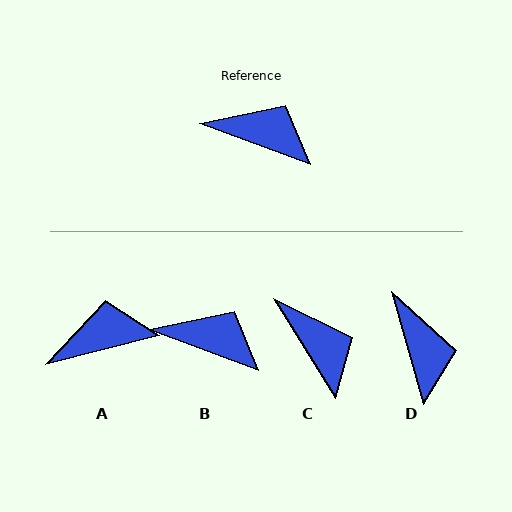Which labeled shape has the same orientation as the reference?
B.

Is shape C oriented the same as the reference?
No, it is off by about 38 degrees.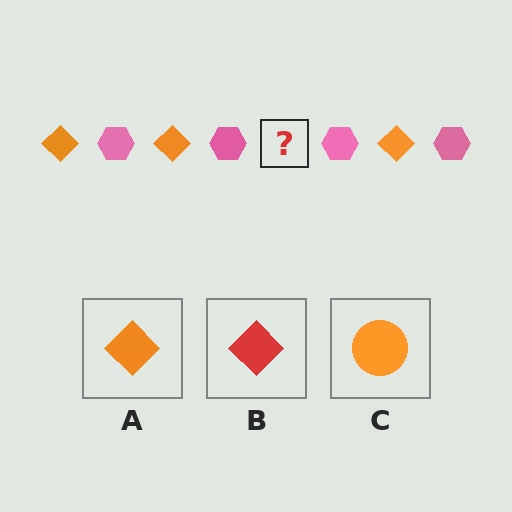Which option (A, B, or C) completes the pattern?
A.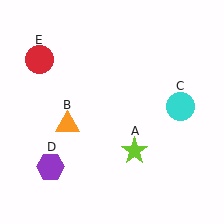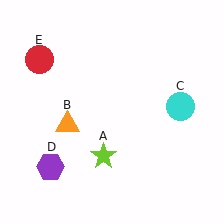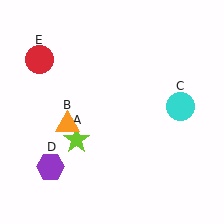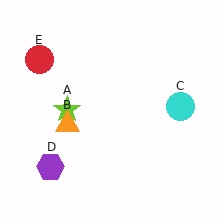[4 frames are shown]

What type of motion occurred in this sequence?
The lime star (object A) rotated clockwise around the center of the scene.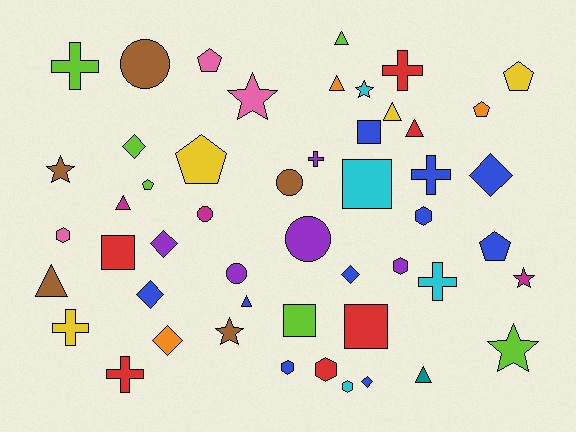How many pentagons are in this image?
There are 6 pentagons.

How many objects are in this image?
There are 50 objects.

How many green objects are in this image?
There are no green objects.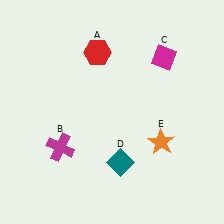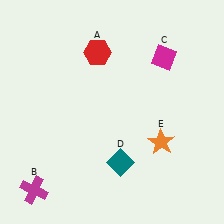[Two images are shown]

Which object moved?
The magenta cross (B) moved down.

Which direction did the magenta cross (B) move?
The magenta cross (B) moved down.